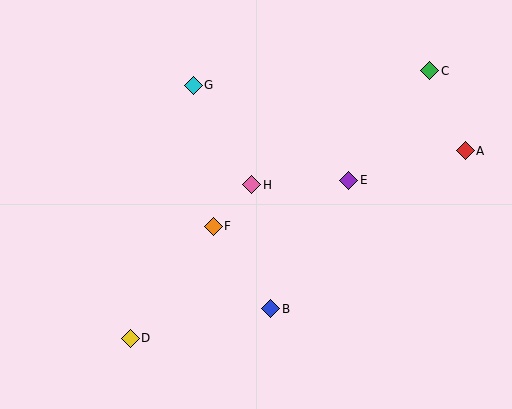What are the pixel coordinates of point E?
Point E is at (349, 180).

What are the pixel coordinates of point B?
Point B is at (271, 309).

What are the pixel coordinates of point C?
Point C is at (430, 71).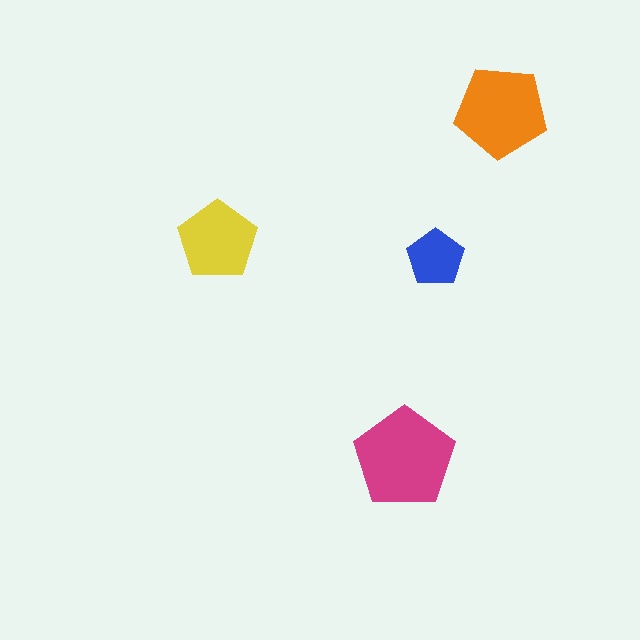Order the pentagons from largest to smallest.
the magenta one, the orange one, the yellow one, the blue one.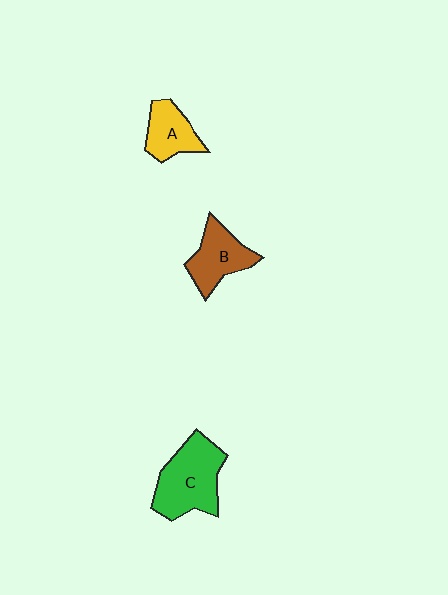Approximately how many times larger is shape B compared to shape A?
Approximately 1.2 times.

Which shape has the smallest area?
Shape A (yellow).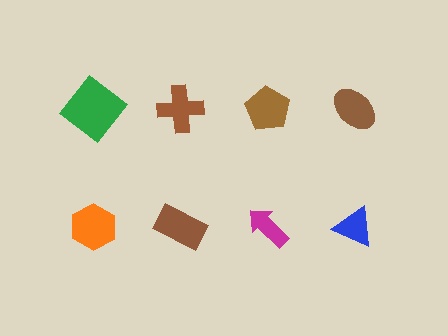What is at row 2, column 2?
A brown rectangle.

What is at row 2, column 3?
A magenta arrow.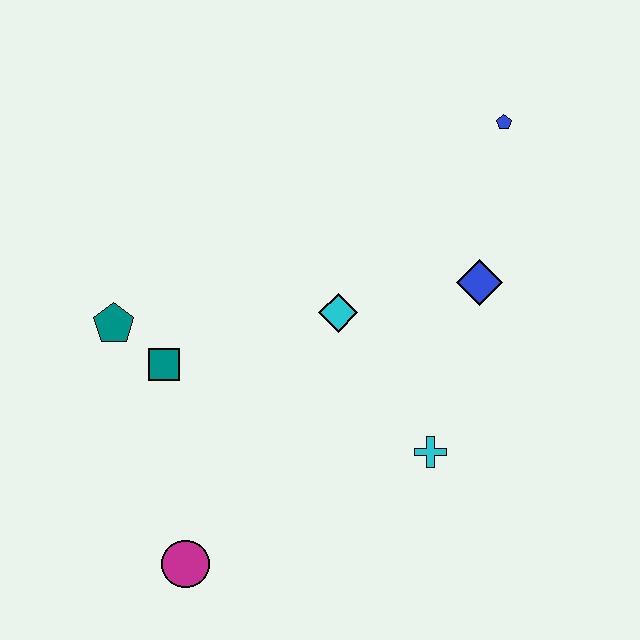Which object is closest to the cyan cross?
The cyan diamond is closest to the cyan cross.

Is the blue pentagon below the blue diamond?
No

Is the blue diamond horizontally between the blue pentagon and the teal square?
Yes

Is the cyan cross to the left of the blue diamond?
Yes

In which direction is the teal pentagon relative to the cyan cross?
The teal pentagon is to the left of the cyan cross.